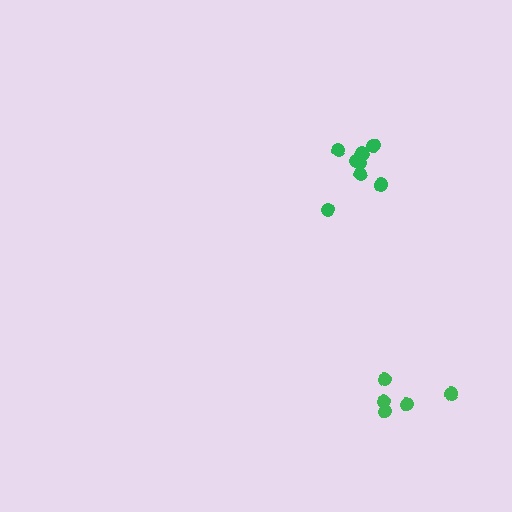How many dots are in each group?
Group 1: 8 dots, Group 2: 5 dots (13 total).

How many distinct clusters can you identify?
There are 2 distinct clusters.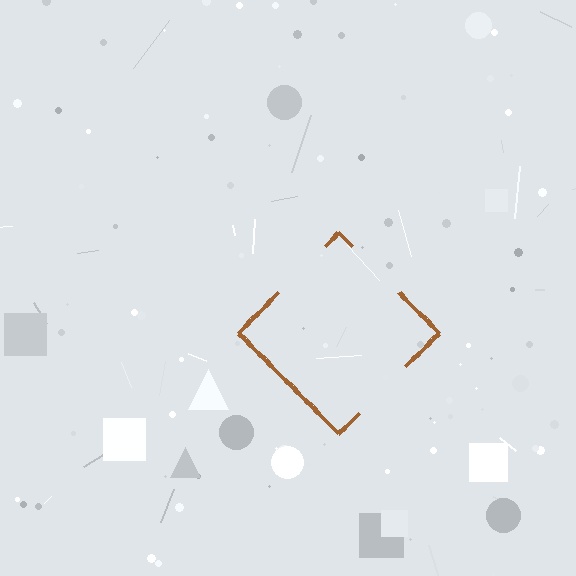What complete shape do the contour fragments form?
The contour fragments form a diamond.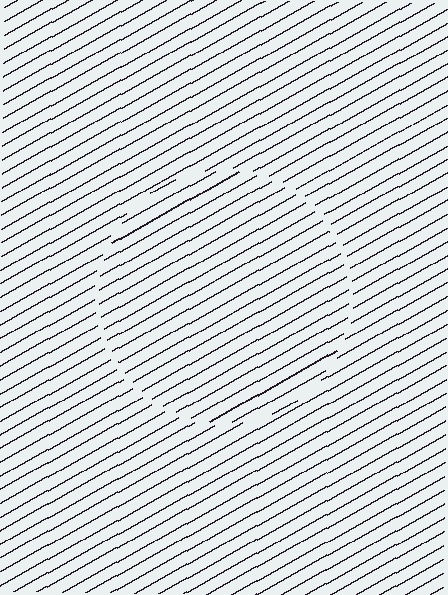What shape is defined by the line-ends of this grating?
An illusory circle. The interior of the shape contains the same grating, shifted by half a period — the contour is defined by the phase discontinuity where line-ends from the inner and outer gratings abut.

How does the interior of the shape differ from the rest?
The interior of the shape contains the same grating, shifted by half a period — the contour is defined by the phase discontinuity where line-ends from the inner and outer gratings abut.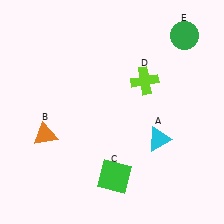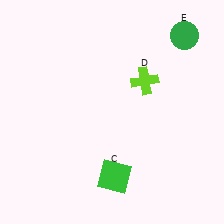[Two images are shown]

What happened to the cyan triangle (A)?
The cyan triangle (A) was removed in Image 2. It was in the bottom-right area of Image 1.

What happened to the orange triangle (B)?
The orange triangle (B) was removed in Image 2. It was in the bottom-left area of Image 1.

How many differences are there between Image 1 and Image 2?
There are 2 differences between the two images.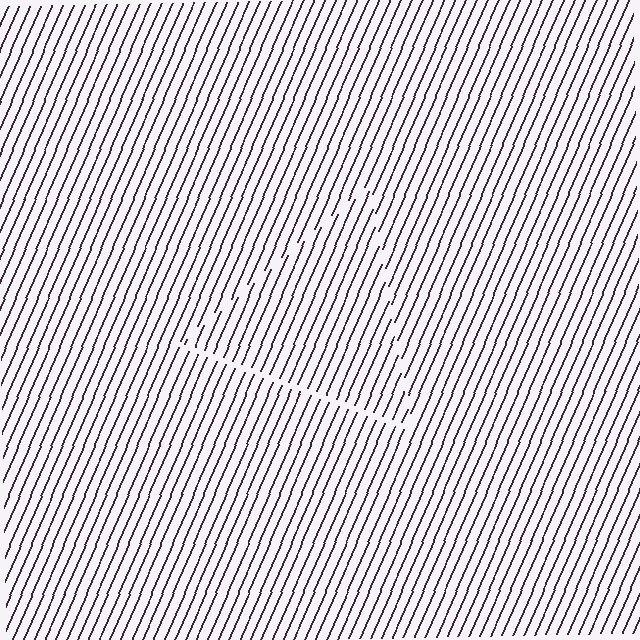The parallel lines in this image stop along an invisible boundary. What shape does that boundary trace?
An illusory triangle. The interior of the shape contains the same grating, shifted by half a period — the contour is defined by the phase discontinuity where line-ends from the inner and outer gratings abut.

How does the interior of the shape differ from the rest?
The interior of the shape contains the same grating, shifted by half a period — the contour is defined by the phase discontinuity where line-ends from the inner and outer gratings abut.